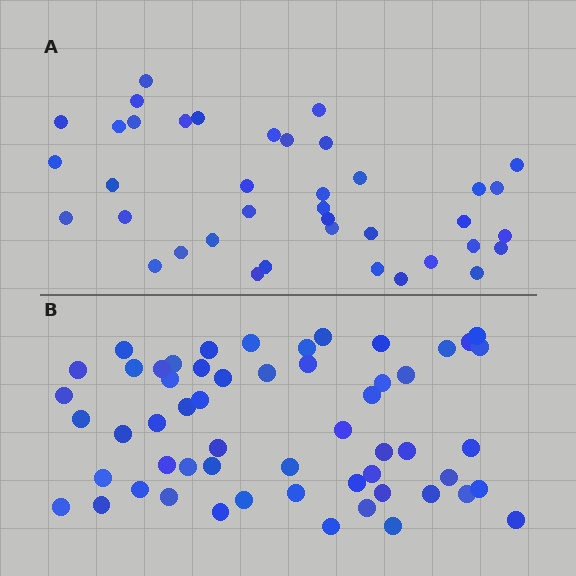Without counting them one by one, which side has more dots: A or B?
Region B (the bottom region) has more dots.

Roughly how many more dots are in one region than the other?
Region B has approximately 15 more dots than region A.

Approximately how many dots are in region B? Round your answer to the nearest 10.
About 60 dots. (The exact count is 56, which rounds to 60.)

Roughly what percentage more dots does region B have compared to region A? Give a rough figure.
About 45% more.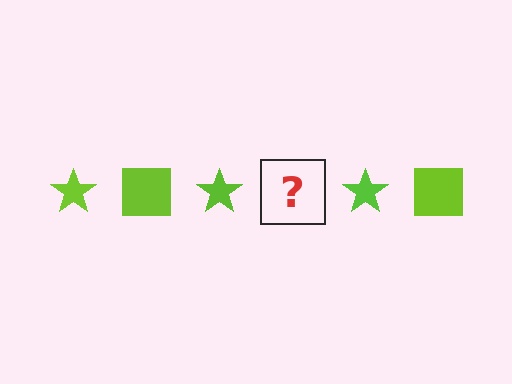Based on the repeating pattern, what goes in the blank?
The blank should be a lime square.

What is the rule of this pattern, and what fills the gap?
The rule is that the pattern cycles through star, square shapes in lime. The gap should be filled with a lime square.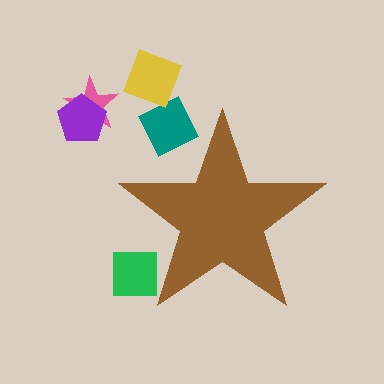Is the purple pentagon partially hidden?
No, the purple pentagon is fully visible.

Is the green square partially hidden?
Yes, the green square is partially hidden behind the brown star.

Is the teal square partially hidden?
Yes, the teal square is partially hidden behind the brown star.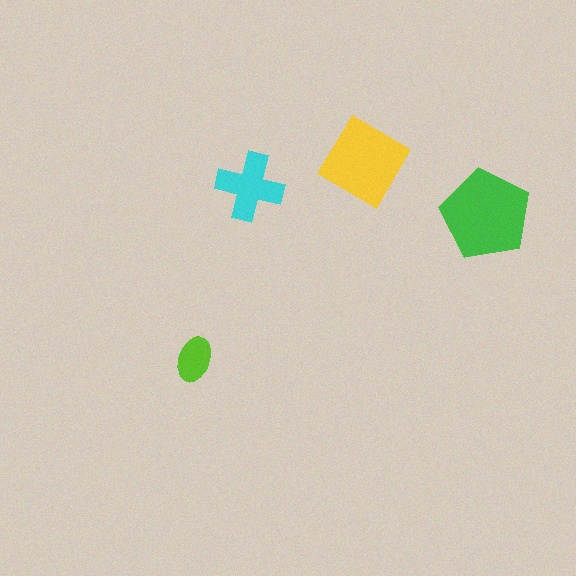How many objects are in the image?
There are 4 objects in the image.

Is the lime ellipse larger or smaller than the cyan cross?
Smaller.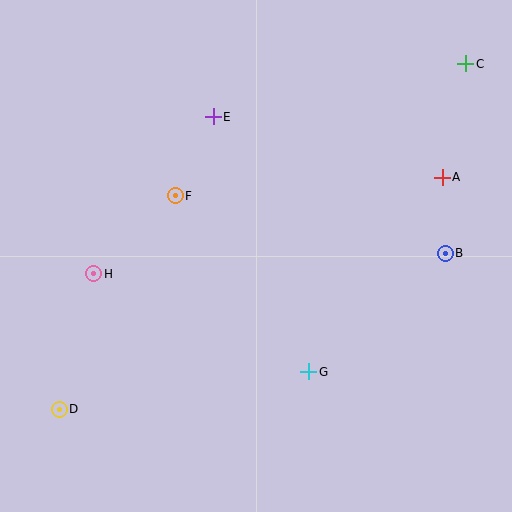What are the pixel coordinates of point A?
Point A is at (442, 177).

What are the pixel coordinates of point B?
Point B is at (445, 253).